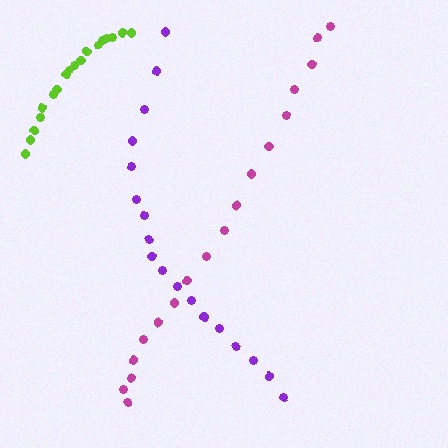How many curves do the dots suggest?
There are 3 distinct paths.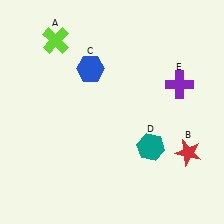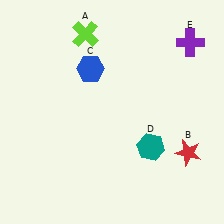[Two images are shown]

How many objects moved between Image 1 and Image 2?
2 objects moved between the two images.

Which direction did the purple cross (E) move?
The purple cross (E) moved up.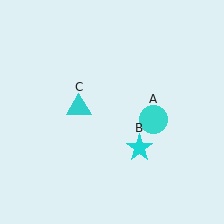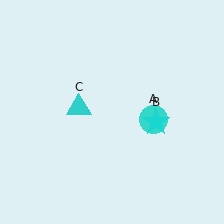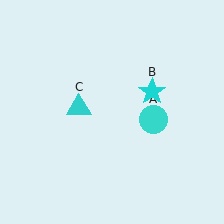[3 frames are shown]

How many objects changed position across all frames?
1 object changed position: cyan star (object B).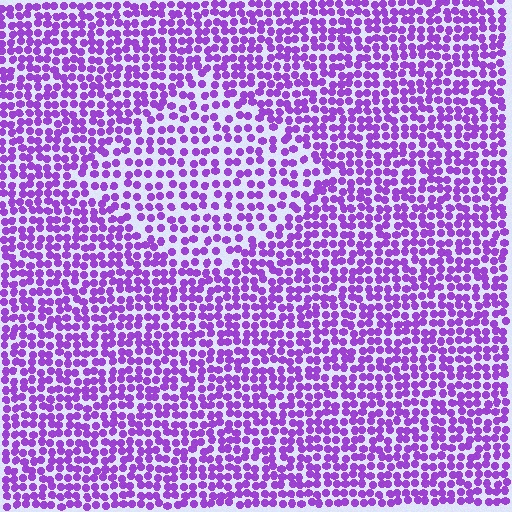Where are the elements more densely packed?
The elements are more densely packed outside the diamond boundary.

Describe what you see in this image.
The image contains small purple elements arranged at two different densities. A diamond-shaped region is visible where the elements are less densely packed than the surrounding area.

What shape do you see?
I see a diamond.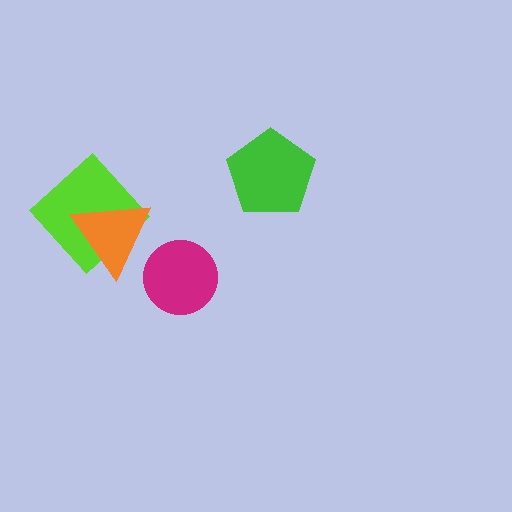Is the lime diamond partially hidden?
Yes, it is partially covered by another shape.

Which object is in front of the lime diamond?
The orange triangle is in front of the lime diamond.